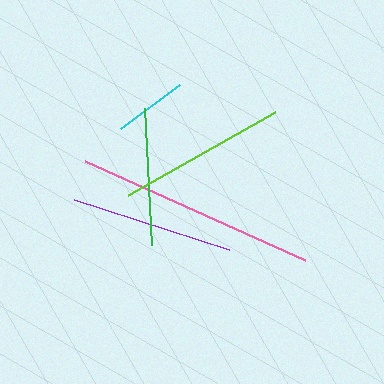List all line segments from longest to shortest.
From longest to shortest: pink, lime, purple, green, cyan.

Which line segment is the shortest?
The cyan line is the shortest at approximately 74 pixels.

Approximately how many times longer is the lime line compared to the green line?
The lime line is approximately 1.2 times the length of the green line.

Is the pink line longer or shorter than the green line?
The pink line is longer than the green line.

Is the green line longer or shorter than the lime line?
The lime line is longer than the green line.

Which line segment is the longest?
The pink line is the longest at approximately 242 pixels.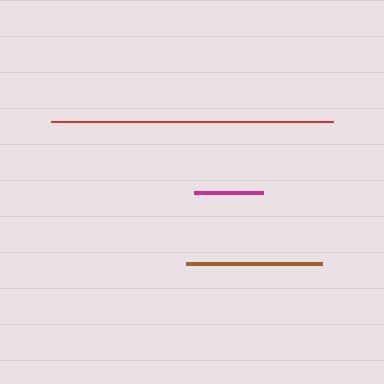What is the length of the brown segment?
The brown segment is approximately 136 pixels long.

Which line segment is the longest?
The red line is the longest at approximately 281 pixels.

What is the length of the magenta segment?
The magenta segment is approximately 68 pixels long.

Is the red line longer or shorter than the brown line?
The red line is longer than the brown line.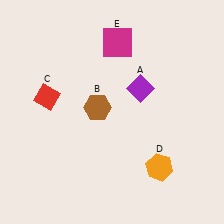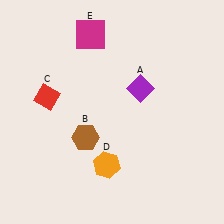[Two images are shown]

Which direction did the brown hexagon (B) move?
The brown hexagon (B) moved down.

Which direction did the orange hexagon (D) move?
The orange hexagon (D) moved left.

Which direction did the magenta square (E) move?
The magenta square (E) moved left.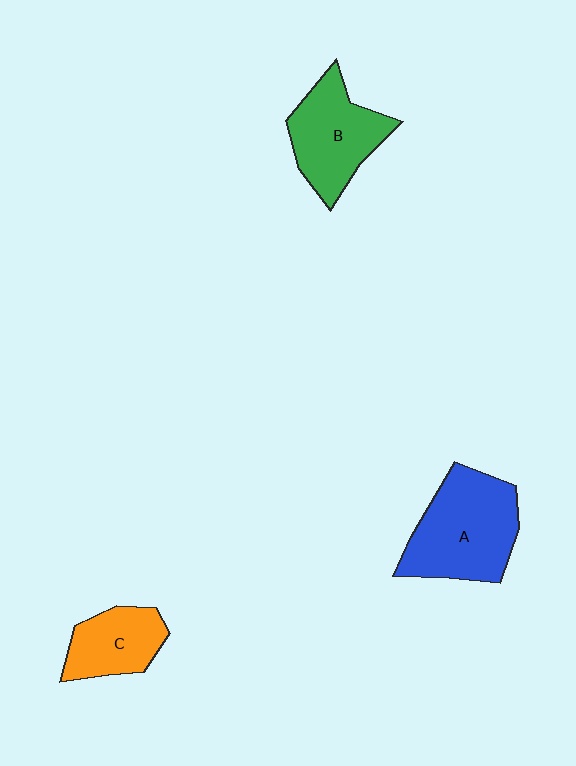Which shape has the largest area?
Shape A (blue).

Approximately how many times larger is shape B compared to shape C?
Approximately 1.4 times.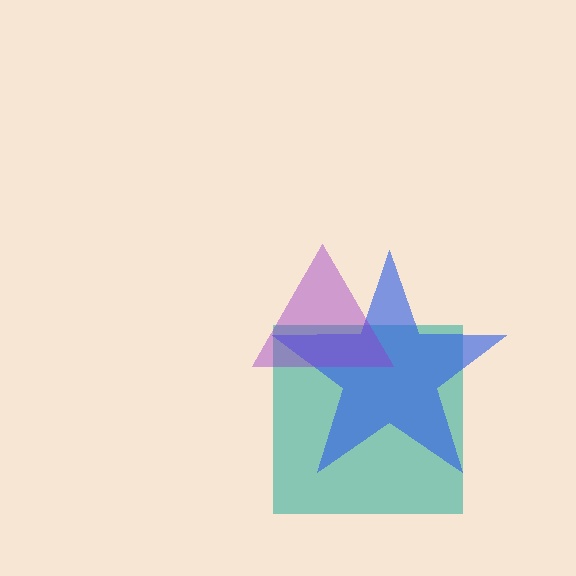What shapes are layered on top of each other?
The layered shapes are: a teal square, a blue star, a purple triangle.